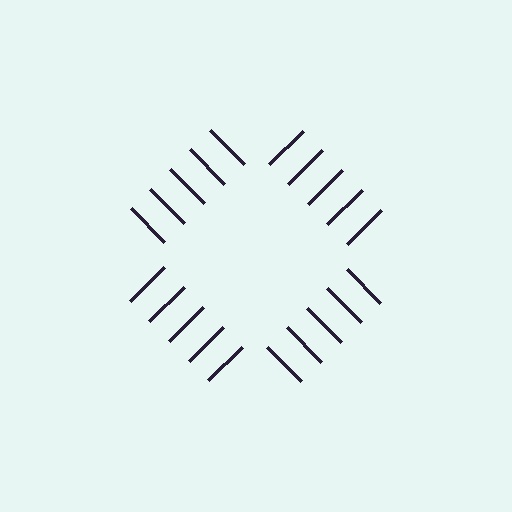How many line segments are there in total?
20 — 5 along each of the 4 edges.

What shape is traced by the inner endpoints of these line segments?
An illusory square — the line segments terminate on its edges but no continuous stroke is drawn.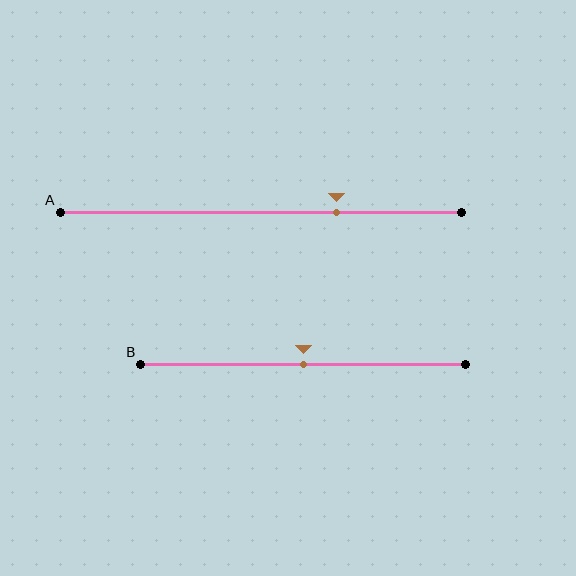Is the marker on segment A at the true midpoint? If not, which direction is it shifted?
No, the marker on segment A is shifted to the right by about 19% of the segment length.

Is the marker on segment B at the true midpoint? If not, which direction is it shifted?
Yes, the marker on segment B is at the true midpoint.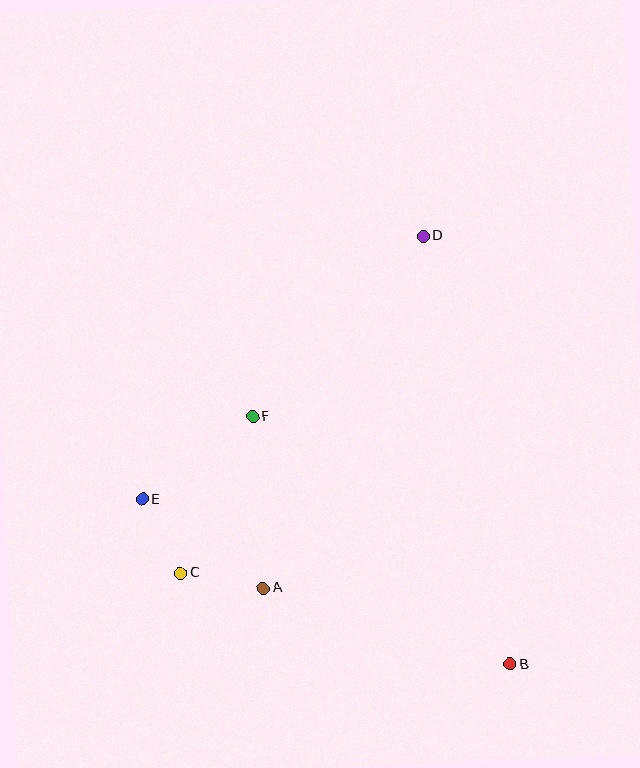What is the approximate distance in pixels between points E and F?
The distance between E and F is approximately 137 pixels.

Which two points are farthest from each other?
Points B and D are farthest from each other.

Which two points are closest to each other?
Points C and E are closest to each other.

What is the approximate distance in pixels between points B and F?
The distance between B and F is approximately 357 pixels.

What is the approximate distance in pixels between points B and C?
The distance between B and C is approximately 342 pixels.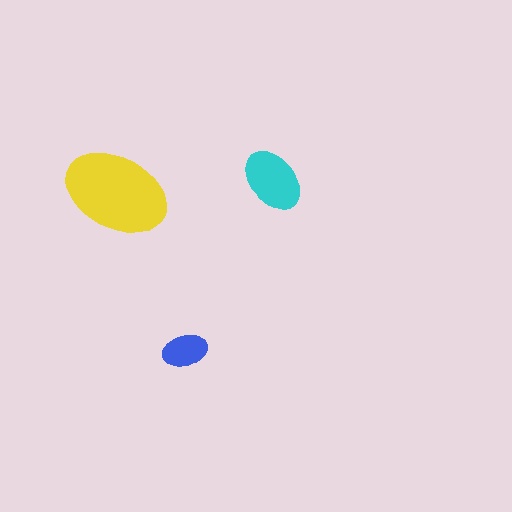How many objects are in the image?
There are 3 objects in the image.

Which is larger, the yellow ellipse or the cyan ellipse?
The yellow one.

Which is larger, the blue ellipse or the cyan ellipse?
The cyan one.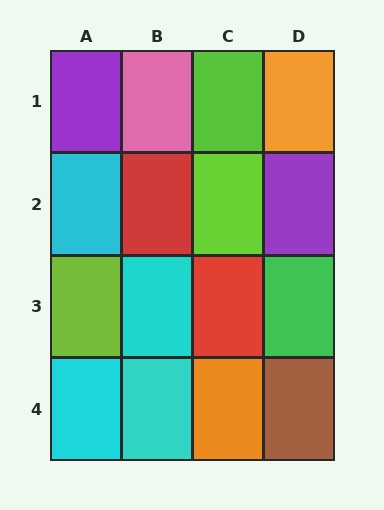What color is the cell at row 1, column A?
Purple.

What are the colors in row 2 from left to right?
Cyan, red, lime, purple.